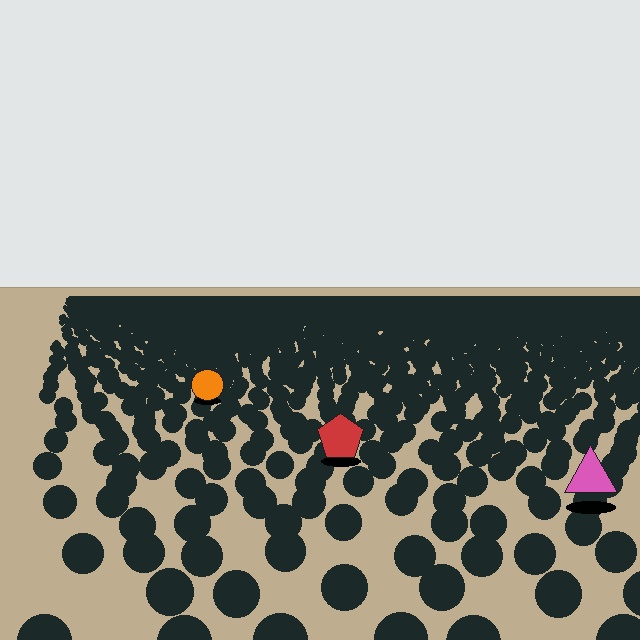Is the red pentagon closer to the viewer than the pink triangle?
No. The pink triangle is closer — you can tell from the texture gradient: the ground texture is coarser near it.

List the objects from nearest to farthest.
From nearest to farthest: the pink triangle, the red pentagon, the orange circle.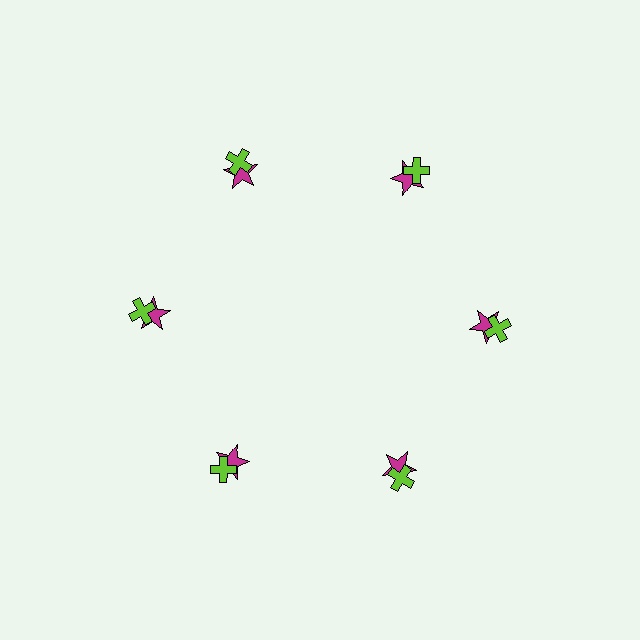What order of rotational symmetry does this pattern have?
This pattern has 6-fold rotational symmetry.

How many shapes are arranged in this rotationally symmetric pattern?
There are 12 shapes, arranged in 6 groups of 2.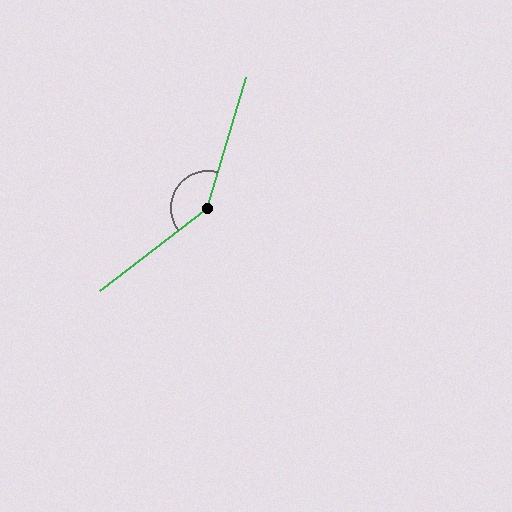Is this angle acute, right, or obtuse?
It is obtuse.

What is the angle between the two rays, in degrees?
Approximately 144 degrees.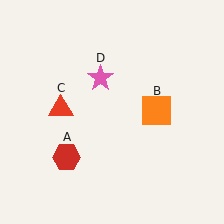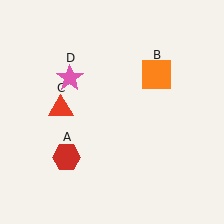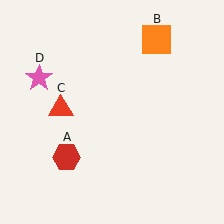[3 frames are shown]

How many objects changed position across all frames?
2 objects changed position: orange square (object B), pink star (object D).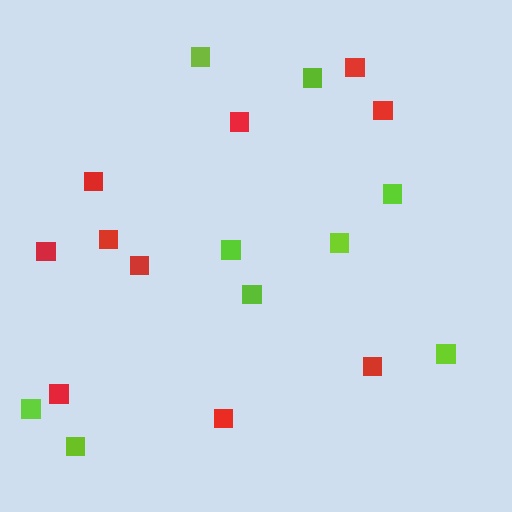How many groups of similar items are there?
There are 2 groups: one group of red squares (10) and one group of lime squares (9).